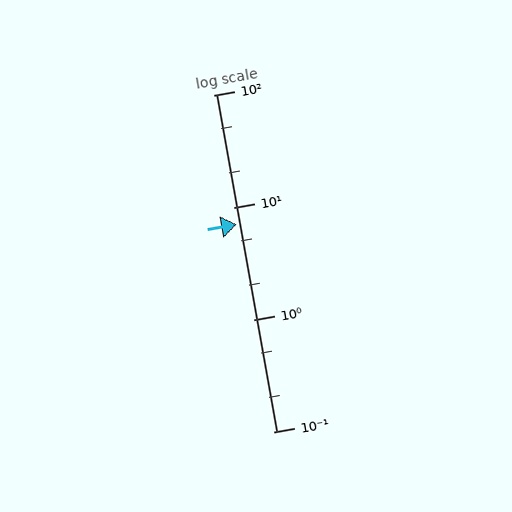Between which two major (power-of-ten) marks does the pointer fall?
The pointer is between 1 and 10.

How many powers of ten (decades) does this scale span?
The scale spans 3 decades, from 0.1 to 100.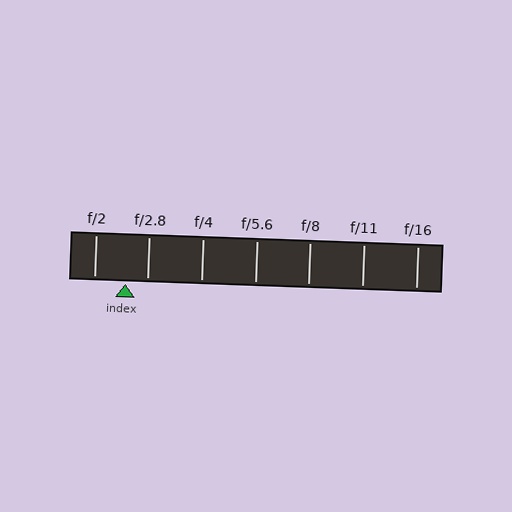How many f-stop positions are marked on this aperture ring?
There are 7 f-stop positions marked.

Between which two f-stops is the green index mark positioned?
The index mark is between f/2 and f/2.8.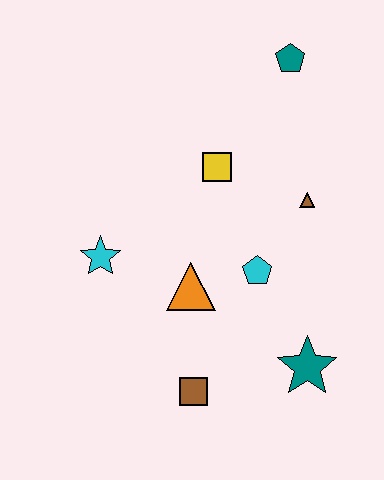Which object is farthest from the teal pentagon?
The brown square is farthest from the teal pentagon.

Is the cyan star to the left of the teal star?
Yes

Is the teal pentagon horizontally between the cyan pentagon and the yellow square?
No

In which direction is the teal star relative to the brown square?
The teal star is to the right of the brown square.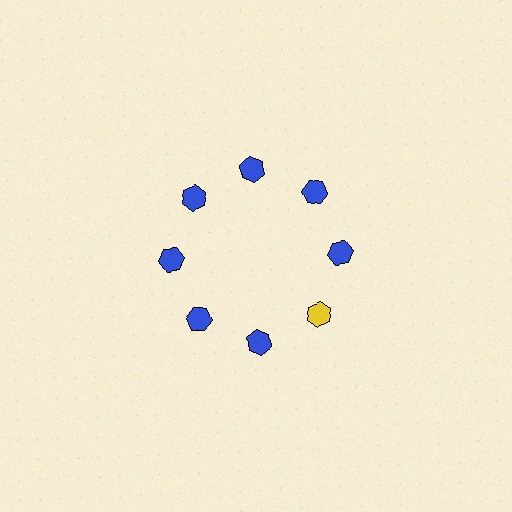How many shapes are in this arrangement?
There are 8 shapes arranged in a ring pattern.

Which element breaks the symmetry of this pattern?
The yellow hexagon at roughly the 4 o'clock position breaks the symmetry. All other shapes are blue hexagons.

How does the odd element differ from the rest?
It has a different color: yellow instead of blue.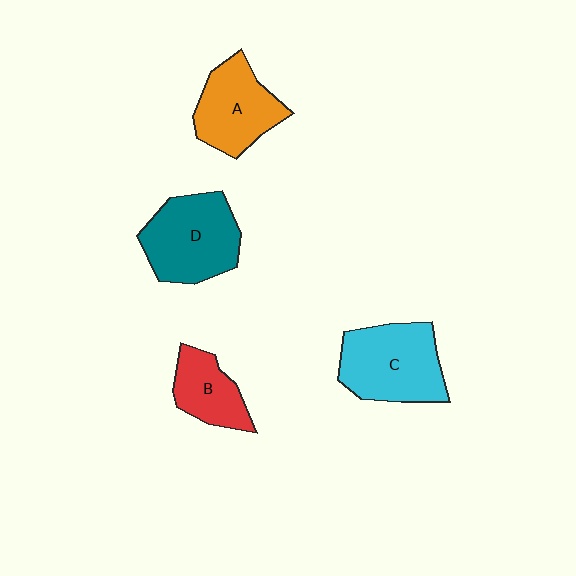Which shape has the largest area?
Shape C (cyan).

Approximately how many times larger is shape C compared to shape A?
Approximately 1.2 times.